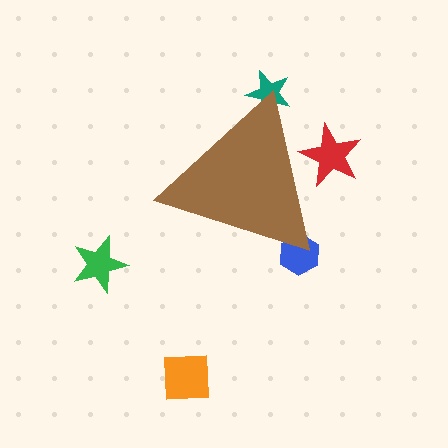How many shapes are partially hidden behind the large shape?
3 shapes are partially hidden.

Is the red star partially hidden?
Yes, the red star is partially hidden behind the brown triangle.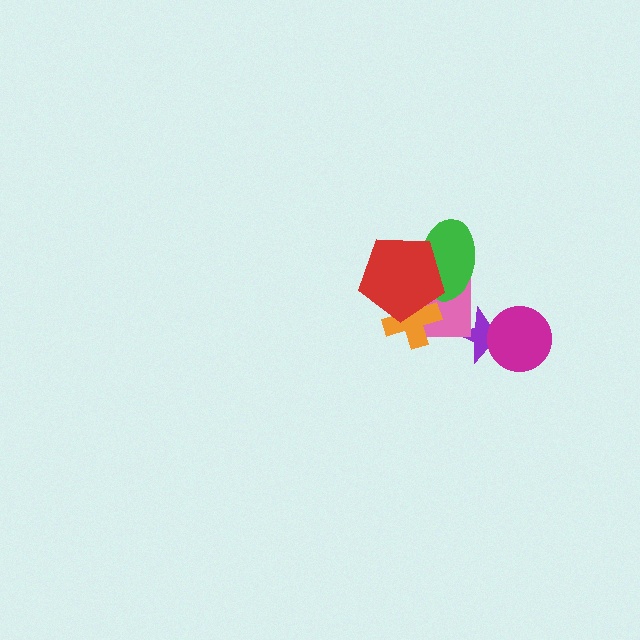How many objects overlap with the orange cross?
2 objects overlap with the orange cross.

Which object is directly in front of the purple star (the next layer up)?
The magenta circle is directly in front of the purple star.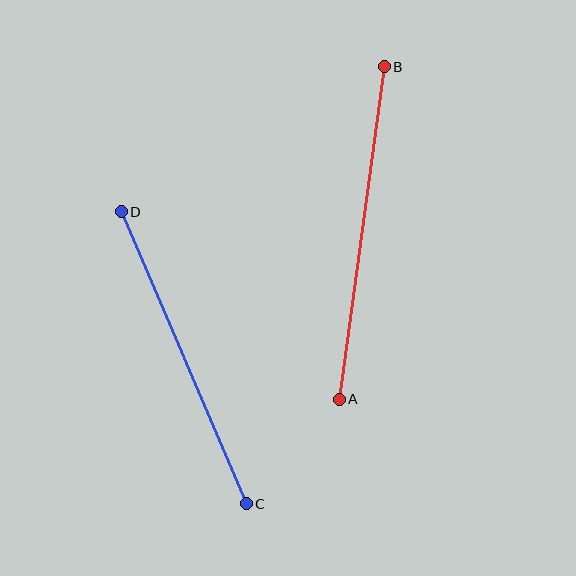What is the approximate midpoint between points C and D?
The midpoint is at approximately (184, 358) pixels.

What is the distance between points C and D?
The distance is approximately 318 pixels.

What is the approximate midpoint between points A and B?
The midpoint is at approximately (362, 233) pixels.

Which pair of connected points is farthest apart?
Points A and B are farthest apart.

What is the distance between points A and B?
The distance is approximately 336 pixels.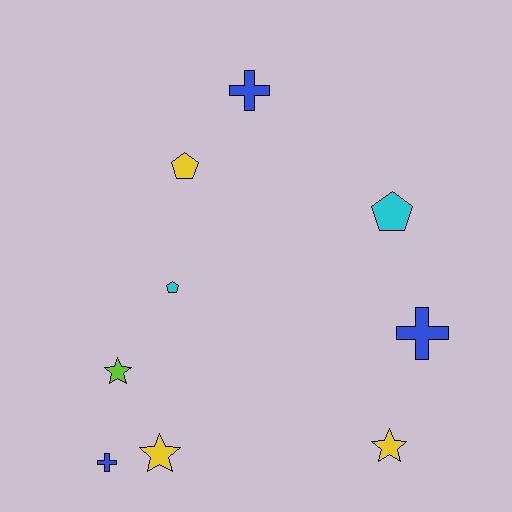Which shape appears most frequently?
Star, with 3 objects.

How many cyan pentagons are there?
There are 2 cyan pentagons.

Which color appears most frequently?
Blue, with 3 objects.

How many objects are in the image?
There are 9 objects.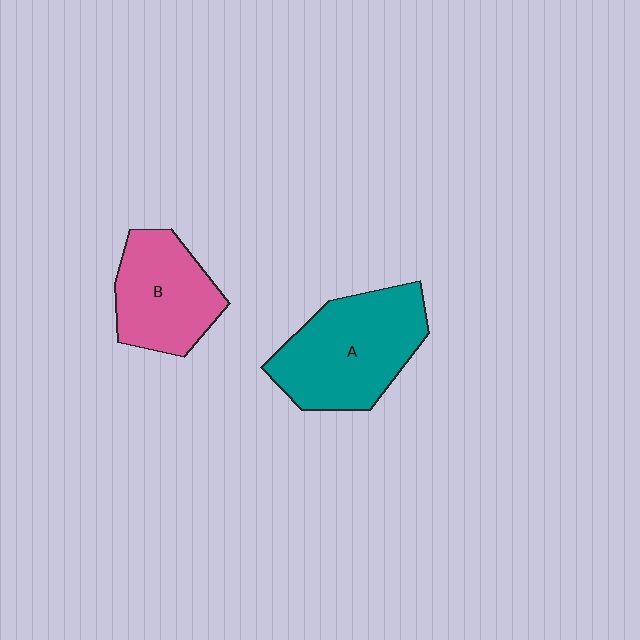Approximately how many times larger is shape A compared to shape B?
Approximately 1.3 times.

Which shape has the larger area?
Shape A (teal).